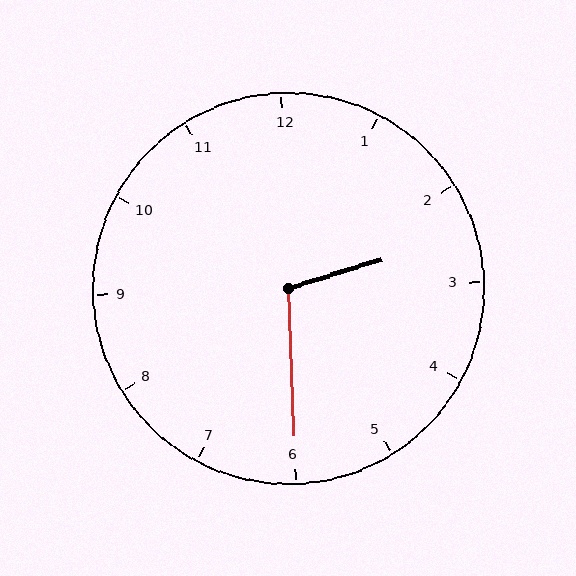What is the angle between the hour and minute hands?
Approximately 105 degrees.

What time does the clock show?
2:30.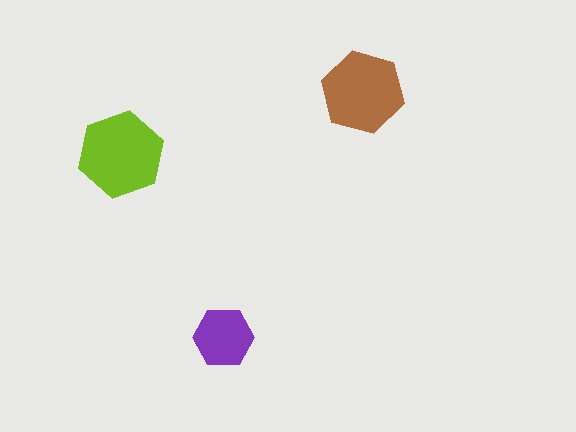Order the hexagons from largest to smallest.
the lime one, the brown one, the purple one.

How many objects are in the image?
There are 3 objects in the image.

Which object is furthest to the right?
The brown hexagon is rightmost.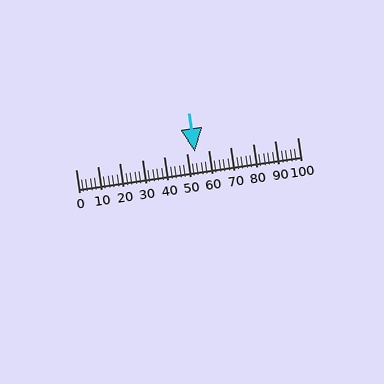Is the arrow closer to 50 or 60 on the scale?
The arrow is closer to 50.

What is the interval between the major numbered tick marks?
The major tick marks are spaced 10 units apart.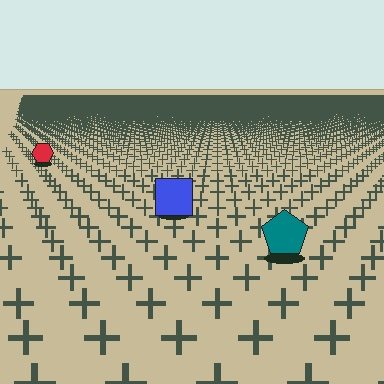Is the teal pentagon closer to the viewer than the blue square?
Yes. The teal pentagon is closer — you can tell from the texture gradient: the ground texture is coarser near it.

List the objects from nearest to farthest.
From nearest to farthest: the teal pentagon, the blue square, the red hexagon.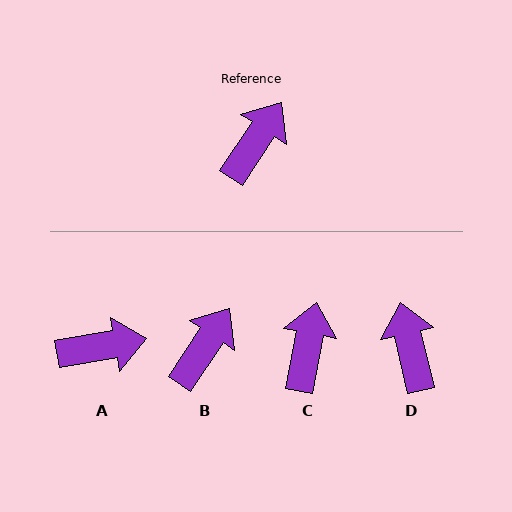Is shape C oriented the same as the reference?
No, it is off by about 22 degrees.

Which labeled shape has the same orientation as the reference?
B.